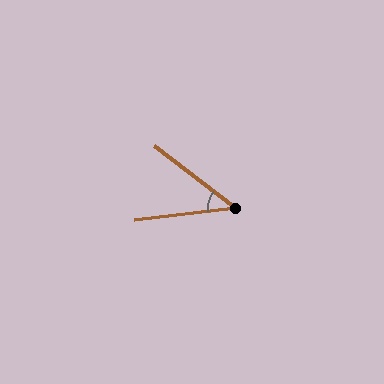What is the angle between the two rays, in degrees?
Approximately 44 degrees.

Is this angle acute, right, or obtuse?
It is acute.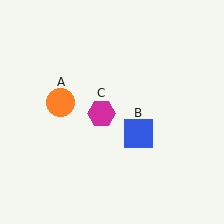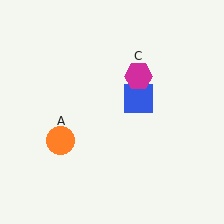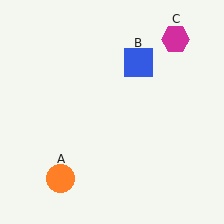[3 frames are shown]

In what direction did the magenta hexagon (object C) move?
The magenta hexagon (object C) moved up and to the right.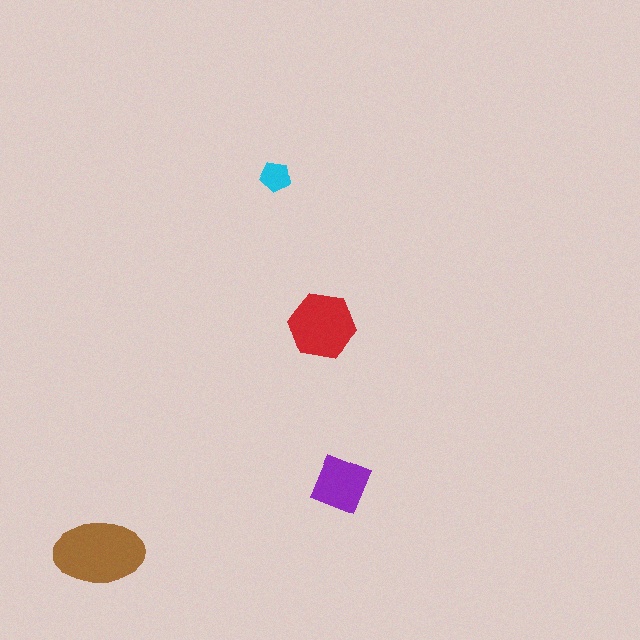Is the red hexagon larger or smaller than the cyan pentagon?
Larger.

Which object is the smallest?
The cyan pentagon.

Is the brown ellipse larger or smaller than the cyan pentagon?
Larger.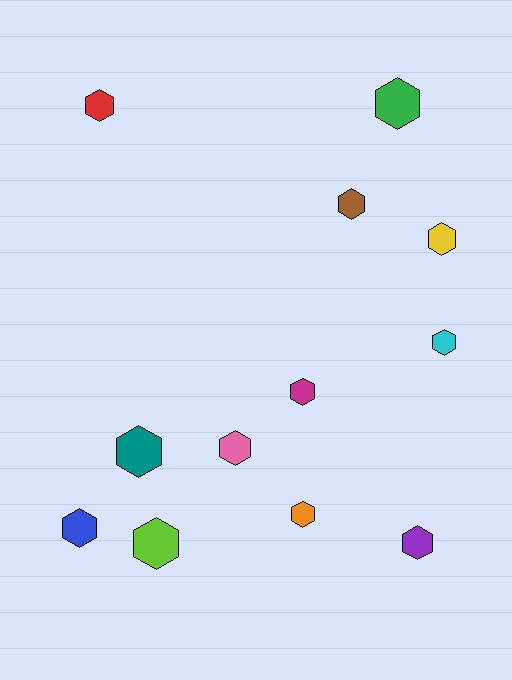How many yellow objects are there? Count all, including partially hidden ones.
There is 1 yellow object.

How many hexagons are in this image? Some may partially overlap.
There are 12 hexagons.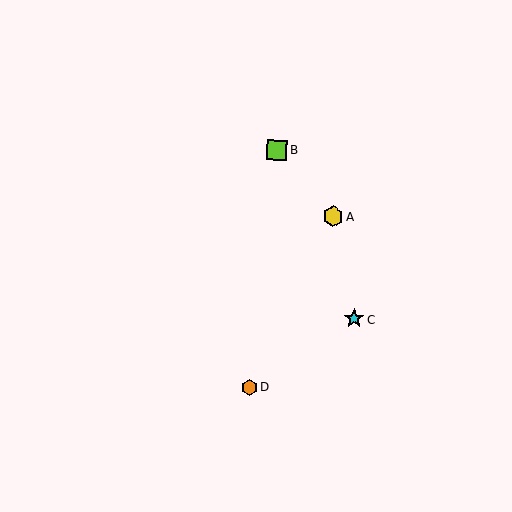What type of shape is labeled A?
Shape A is a yellow hexagon.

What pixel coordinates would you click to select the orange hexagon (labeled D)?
Click at (249, 387) to select the orange hexagon D.